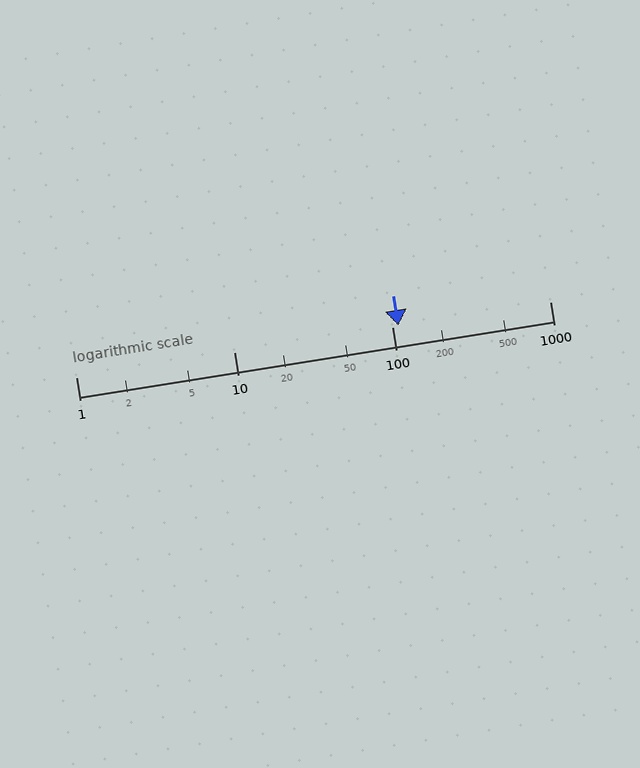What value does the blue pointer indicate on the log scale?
The pointer indicates approximately 110.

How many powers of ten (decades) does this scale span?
The scale spans 3 decades, from 1 to 1000.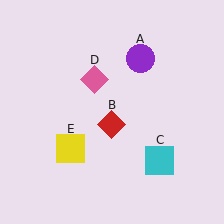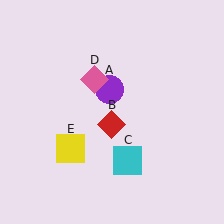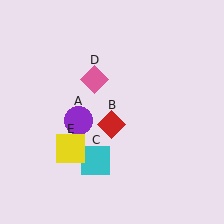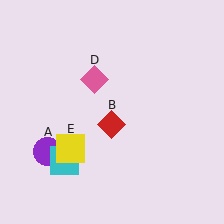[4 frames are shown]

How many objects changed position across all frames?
2 objects changed position: purple circle (object A), cyan square (object C).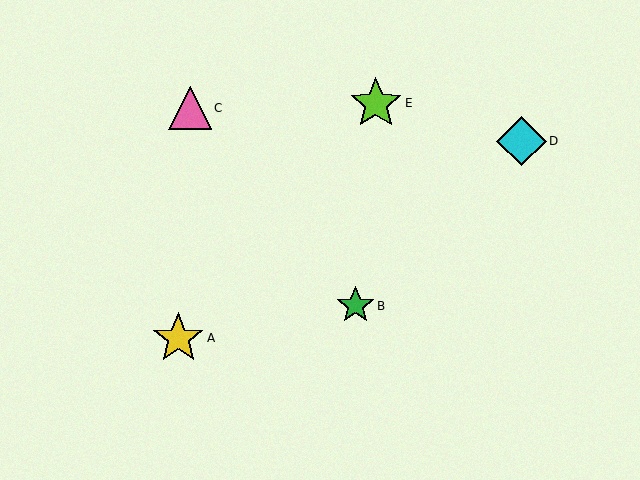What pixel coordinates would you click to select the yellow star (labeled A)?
Click at (178, 338) to select the yellow star A.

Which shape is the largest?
The lime star (labeled E) is the largest.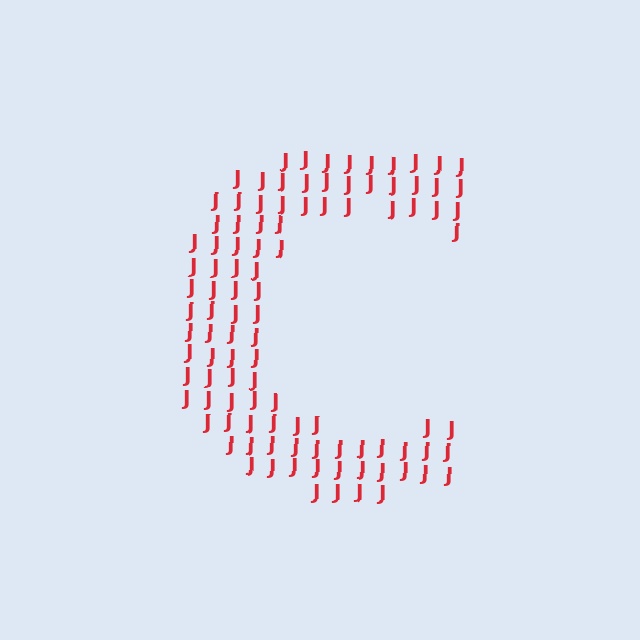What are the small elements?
The small elements are letter J's.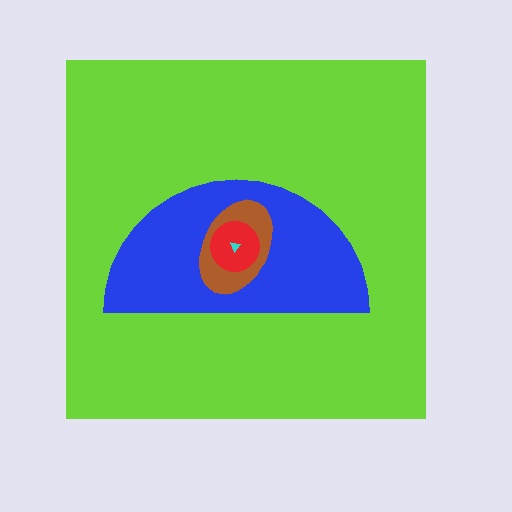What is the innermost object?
The cyan triangle.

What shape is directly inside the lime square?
The blue semicircle.